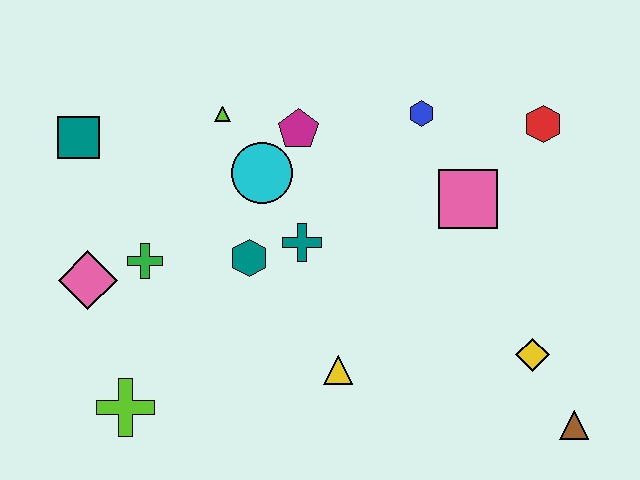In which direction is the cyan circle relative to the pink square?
The cyan circle is to the left of the pink square.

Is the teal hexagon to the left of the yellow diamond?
Yes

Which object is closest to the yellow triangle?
The teal cross is closest to the yellow triangle.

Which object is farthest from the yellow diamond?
The teal square is farthest from the yellow diamond.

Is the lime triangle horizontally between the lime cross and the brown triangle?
Yes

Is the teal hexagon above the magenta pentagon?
No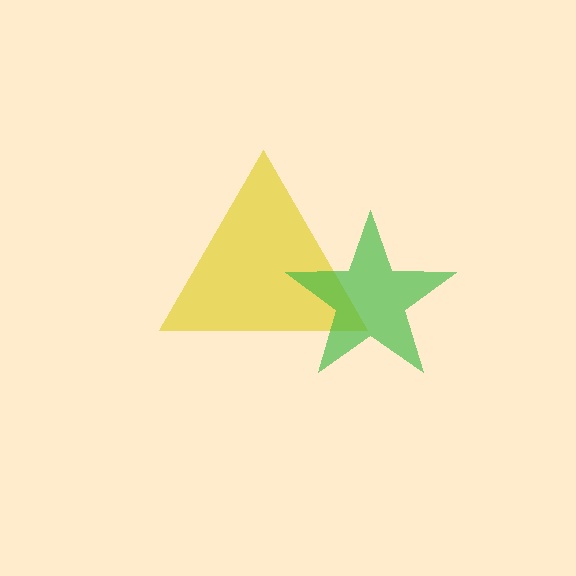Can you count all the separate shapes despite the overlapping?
Yes, there are 2 separate shapes.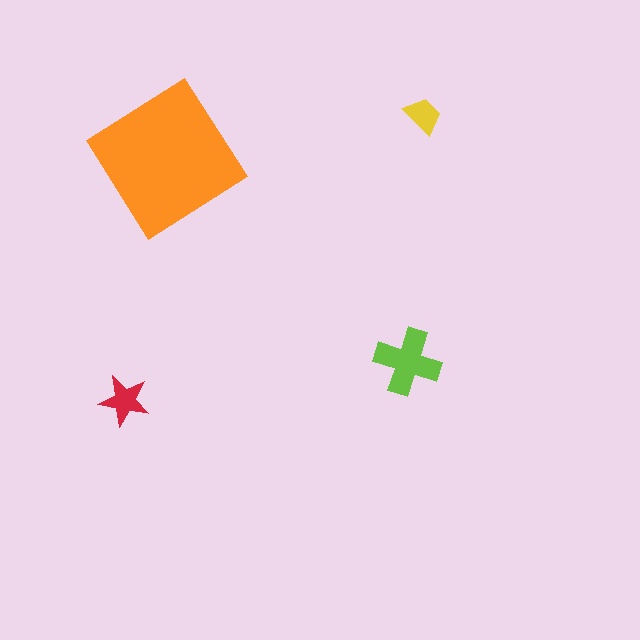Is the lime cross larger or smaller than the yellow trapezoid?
Larger.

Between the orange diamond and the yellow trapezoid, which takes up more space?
The orange diamond.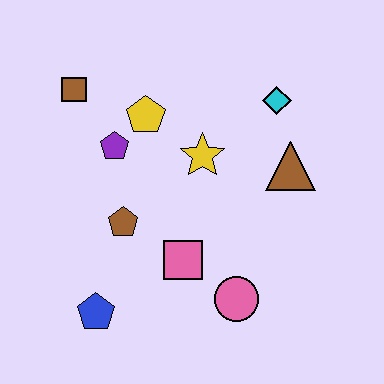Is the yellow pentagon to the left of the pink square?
Yes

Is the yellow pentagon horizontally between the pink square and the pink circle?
No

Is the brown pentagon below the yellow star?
Yes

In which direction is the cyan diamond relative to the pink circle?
The cyan diamond is above the pink circle.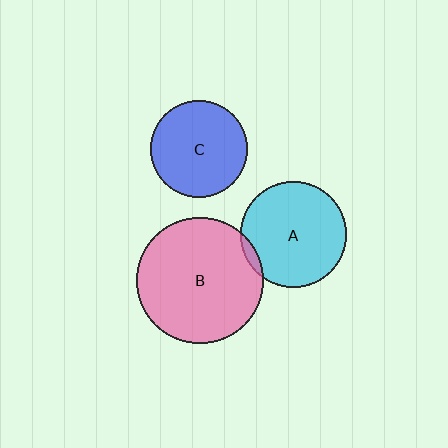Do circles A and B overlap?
Yes.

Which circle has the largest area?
Circle B (pink).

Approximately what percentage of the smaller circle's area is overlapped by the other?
Approximately 5%.